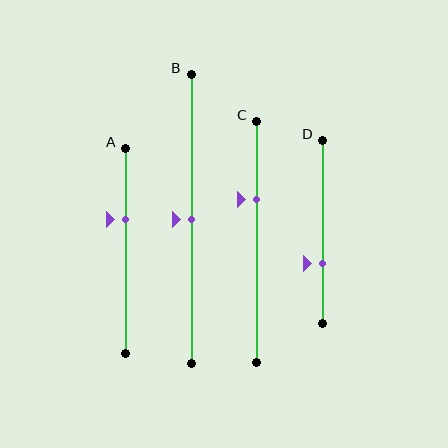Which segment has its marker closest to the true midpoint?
Segment B has its marker closest to the true midpoint.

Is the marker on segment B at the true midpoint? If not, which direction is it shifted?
Yes, the marker on segment B is at the true midpoint.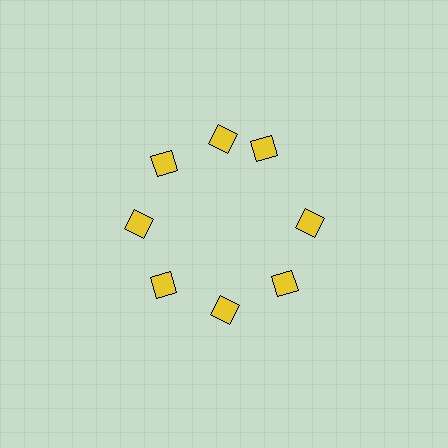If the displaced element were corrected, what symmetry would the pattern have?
It would have 8-fold rotational symmetry — the pattern would map onto itself every 45 degrees.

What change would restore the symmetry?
The symmetry would be restored by rotating it back into even spacing with its neighbors so that all 8 diamonds sit at equal angles and equal distance from the center.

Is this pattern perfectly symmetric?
No. The 8 yellow diamonds are arranged in a ring, but one element near the 2 o'clock position is rotated out of alignment along the ring, breaking the 8-fold rotational symmetry.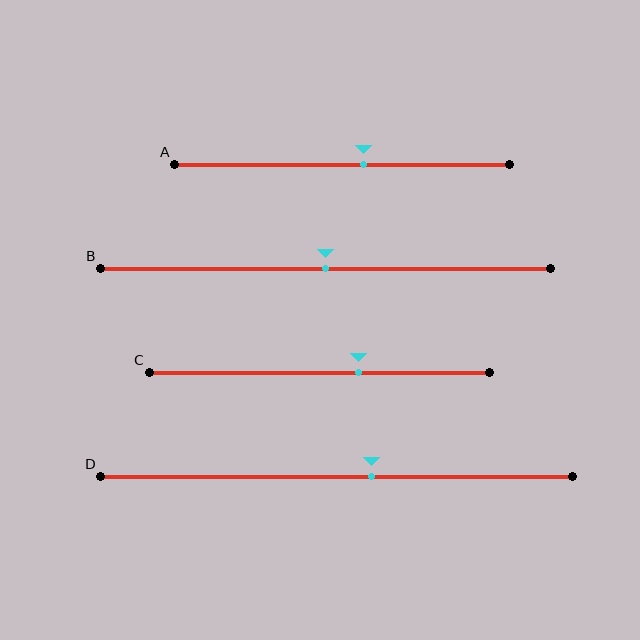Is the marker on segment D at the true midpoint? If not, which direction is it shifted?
No, the marker on segment D is shifted to the right by about 8% of the segment length.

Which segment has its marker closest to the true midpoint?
Segment B has its marker closest to the true midpoint.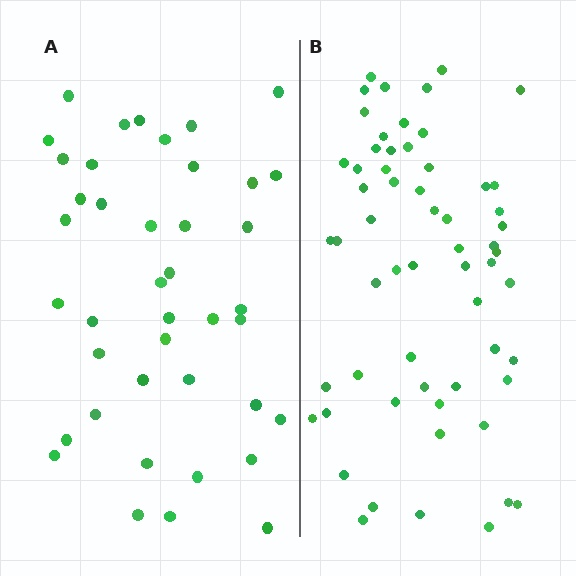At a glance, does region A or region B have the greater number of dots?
Region B (the right region) has more dots.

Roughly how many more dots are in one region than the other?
Region B has approximately 20 more dots than region A.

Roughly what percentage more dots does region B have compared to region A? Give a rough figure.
About 45% more.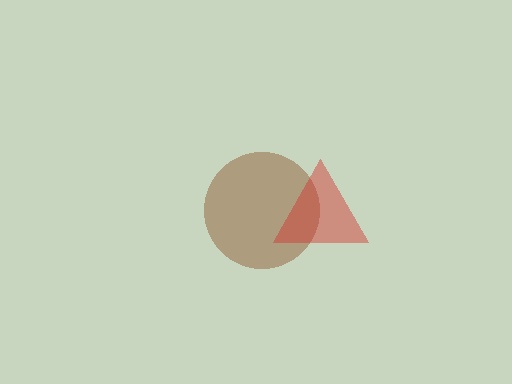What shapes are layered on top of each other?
The layered shapes are: a brown circle, a red triangle.